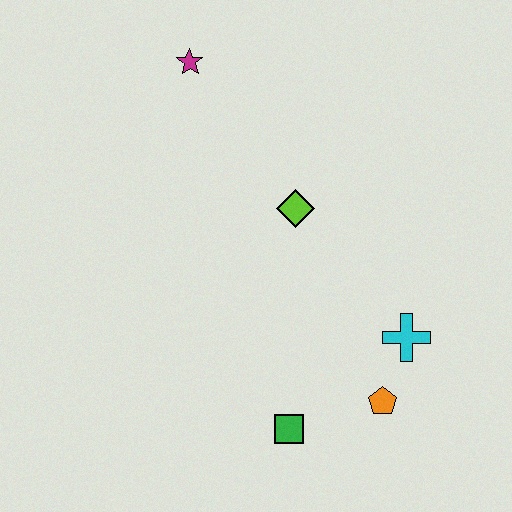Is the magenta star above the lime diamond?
Yes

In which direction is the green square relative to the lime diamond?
The green square is below the lime diamond.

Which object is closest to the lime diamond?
The cyan cross is closest to the lime diamond.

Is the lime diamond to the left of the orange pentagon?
Yes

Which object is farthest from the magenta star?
The orange pentagon is farthest from the magenta star.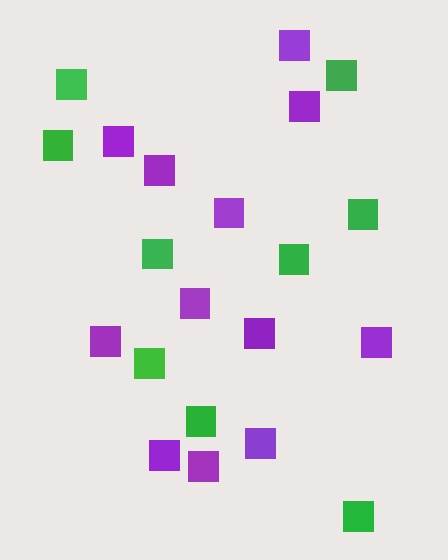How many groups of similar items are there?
There are 2 groups: one group of purple squares (12) and one group of green squares (9).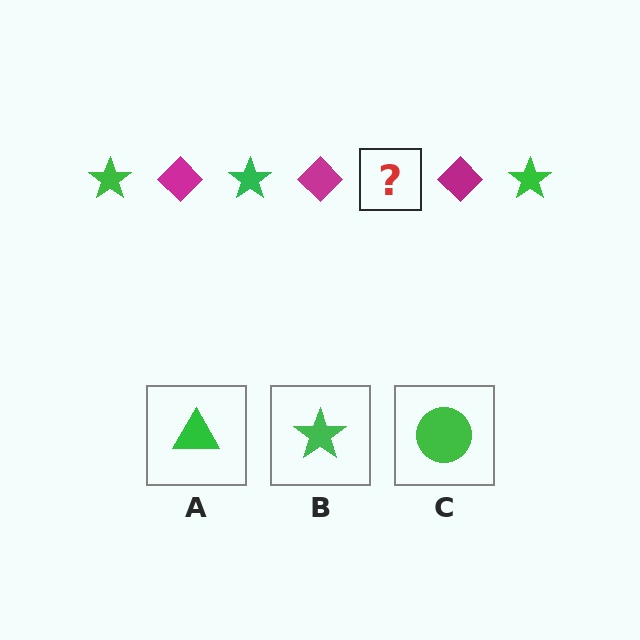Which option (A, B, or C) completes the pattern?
B.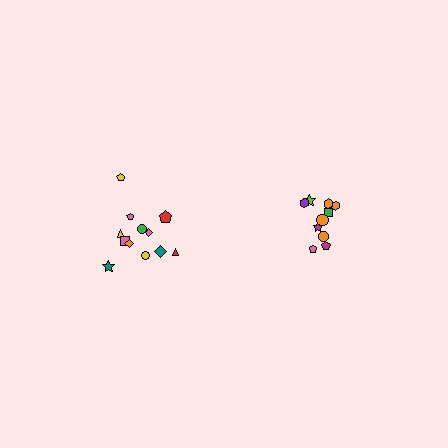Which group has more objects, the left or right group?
The left group.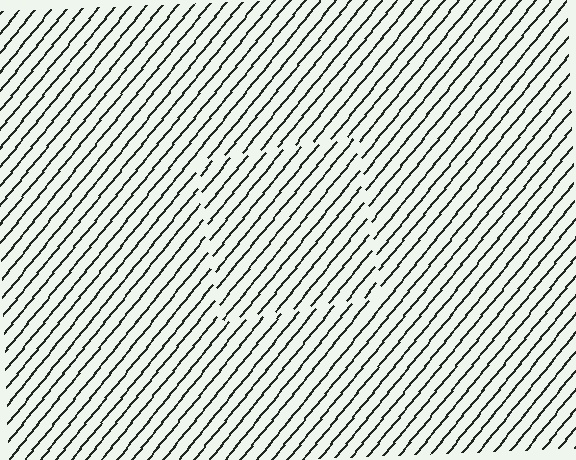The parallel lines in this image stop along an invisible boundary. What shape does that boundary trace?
An illusory square. The interior of the shape contains the same grating, shifted by half a period — the contour is defined by the phase discontinuity where line-ends from the inner and outer gratings abut.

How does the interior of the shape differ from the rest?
The interior of the shape contains the same grating, shifted by half a period — the contour is defined by the phase discontinuity where line-ends from the inner and outer gratings abut.